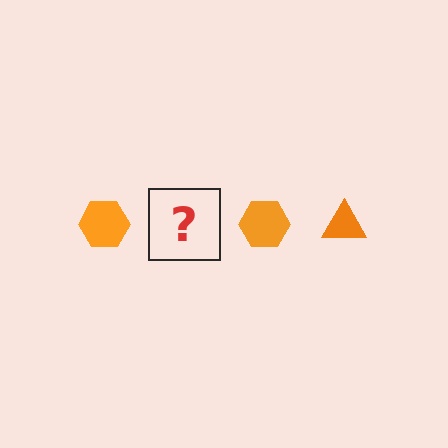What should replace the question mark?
The question mark should be replaced with an orange triangle.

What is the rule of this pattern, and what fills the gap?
The rule is that the pattern cycles through hexagon, triangle shapes in orange. The gap should be filled with an orange triangle.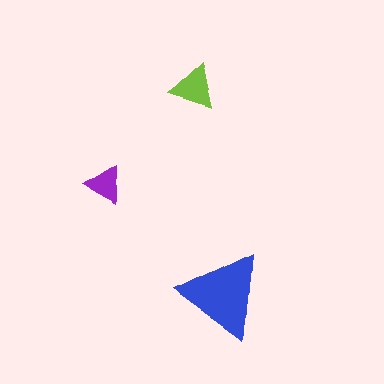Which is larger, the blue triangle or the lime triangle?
The blue one.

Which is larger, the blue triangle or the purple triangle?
The blue one.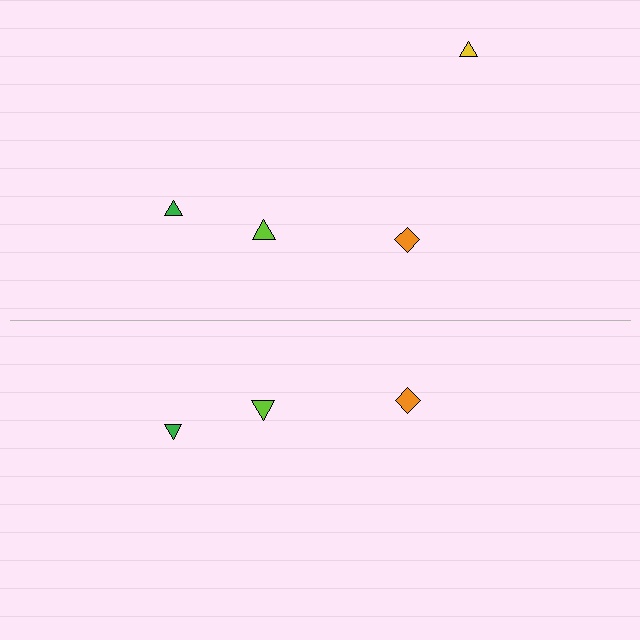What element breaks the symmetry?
A yellow triangle is missing from the bottom side.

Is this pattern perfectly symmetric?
No, the pattern is not perfectly symmetric. A yellow triangle is missing from the bottom side.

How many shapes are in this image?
There are 7 shapes in this image.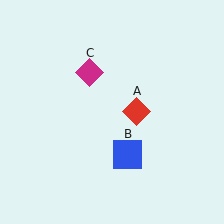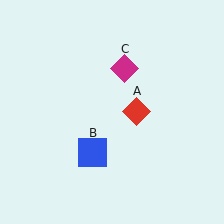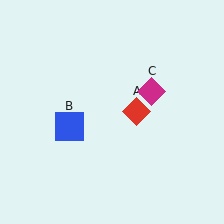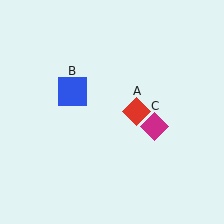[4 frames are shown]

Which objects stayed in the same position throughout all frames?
Red diamond (object A) remained stationary.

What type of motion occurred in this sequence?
The blue square (object B), magenta diamond (object C) rotated clockwise around the center of the scene.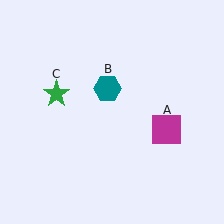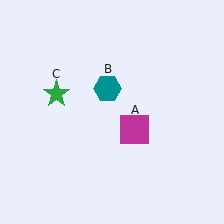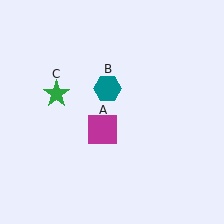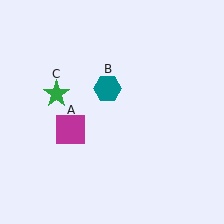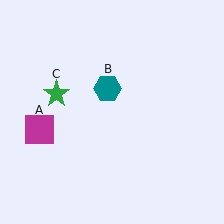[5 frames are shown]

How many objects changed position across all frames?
1 object changed position: magenta square (object A).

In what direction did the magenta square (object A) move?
The magenta square (object A) moved left.